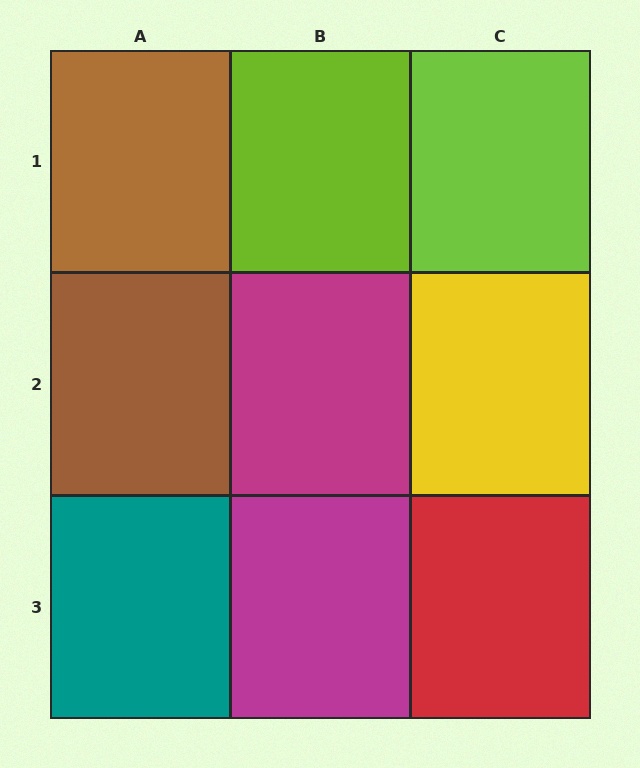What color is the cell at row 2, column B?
Magenta.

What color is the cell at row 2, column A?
Brown.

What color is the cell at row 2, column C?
Yellow.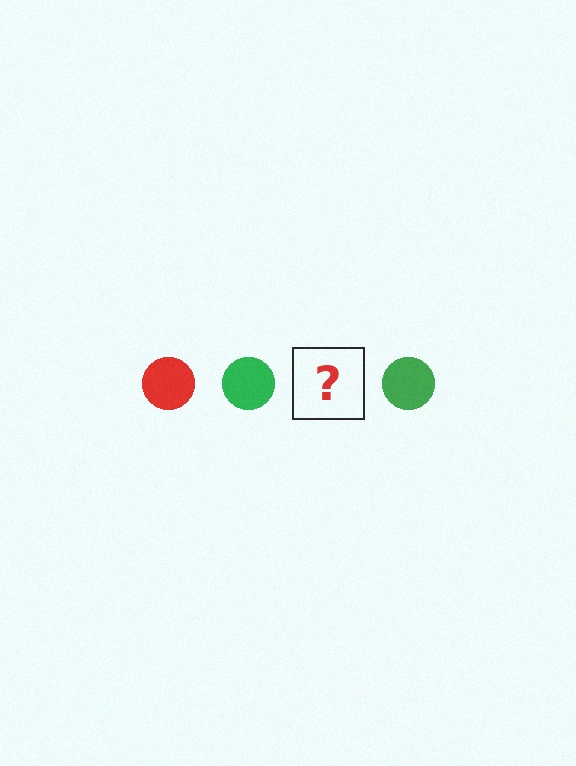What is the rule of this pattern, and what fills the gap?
The rule is that the pattern cycles through red, green circles. The gap should be filled with a red circle.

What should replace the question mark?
The question mark should be replaced with a red circle.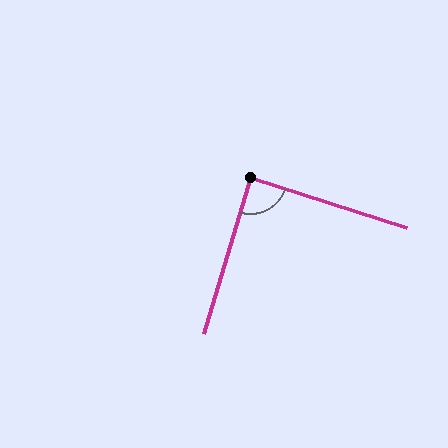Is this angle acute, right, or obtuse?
It is approximately a right angle.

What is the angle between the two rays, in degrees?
Approximately 89 degrees.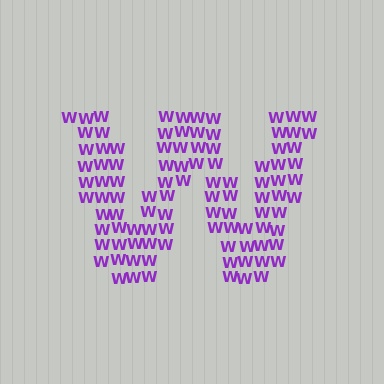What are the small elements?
The small elements are letter W's.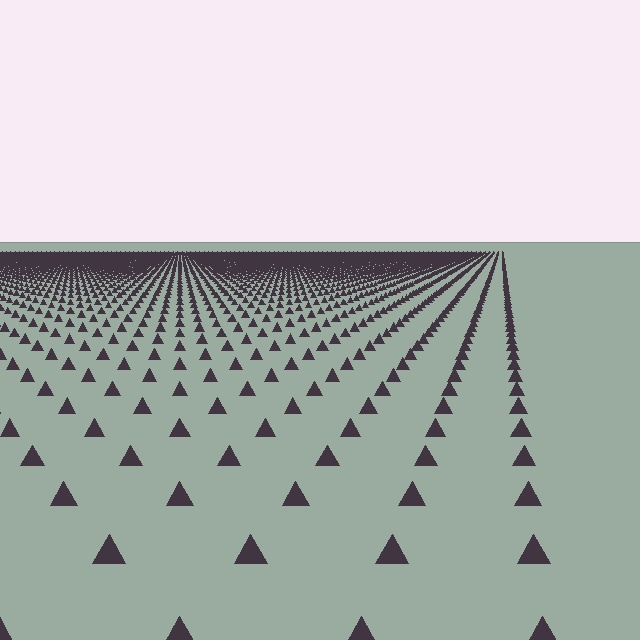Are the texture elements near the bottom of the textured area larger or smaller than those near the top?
Larger. Near the bottom, elements are closer to the viewer and appear at a bigger on-screen size.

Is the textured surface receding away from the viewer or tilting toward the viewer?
The surface is receding away from the viewer. Texture elements get smaller and denser toward the top.